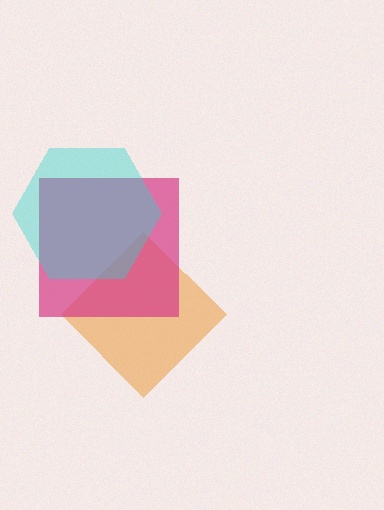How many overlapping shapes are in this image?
There are 3 overlapping shapes in the image.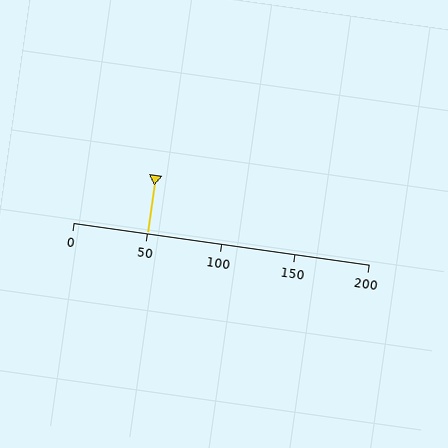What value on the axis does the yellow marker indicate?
The marker indicates approximately 50.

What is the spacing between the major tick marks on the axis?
The major ticks are spaced 50 apart.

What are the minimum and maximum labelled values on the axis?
The axis runs from 0 to 200.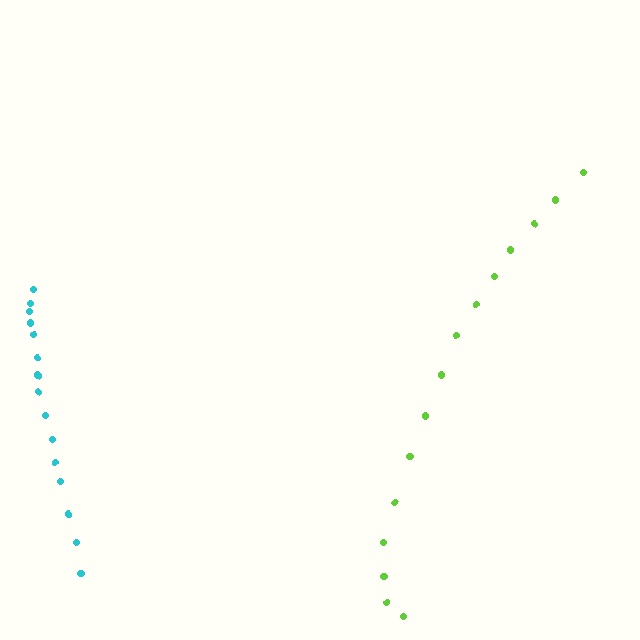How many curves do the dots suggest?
There are 2 distinct paths.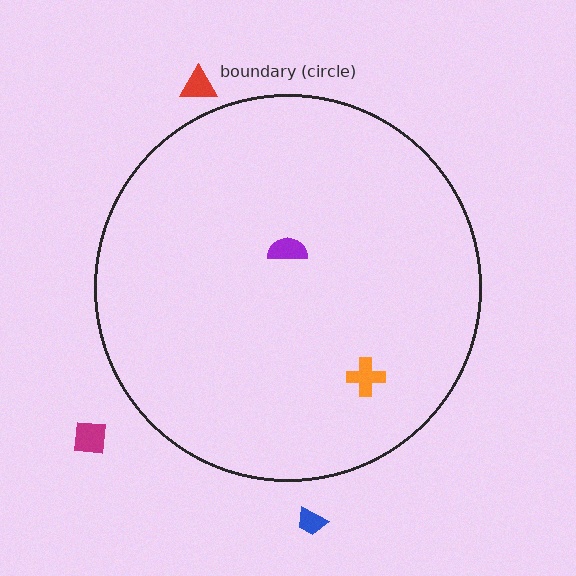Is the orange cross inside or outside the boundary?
Inside.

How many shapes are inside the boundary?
2 inside, 3 outside.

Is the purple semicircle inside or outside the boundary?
Inside.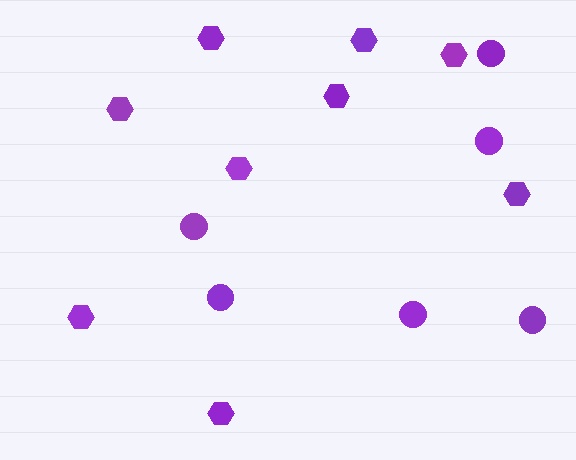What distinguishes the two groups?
There are 2 groups: one group of hexagons (9) and one group of circles (6).